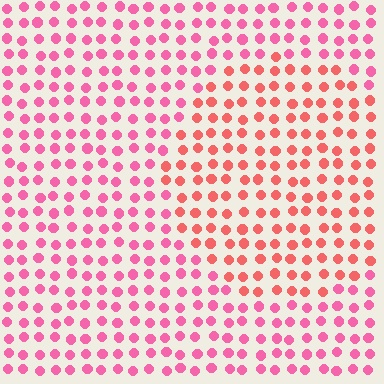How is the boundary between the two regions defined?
The boundary is defined purely by a slight shift in hue (about 28 degrees). Spacing, size, and orientation are identical on both sides.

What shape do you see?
I see a circle.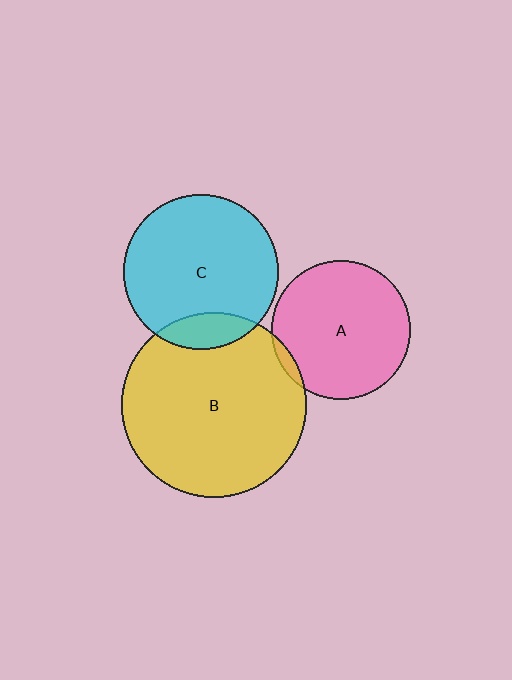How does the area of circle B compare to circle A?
Approximately 1.8 times.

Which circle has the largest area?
Circle B (yellow).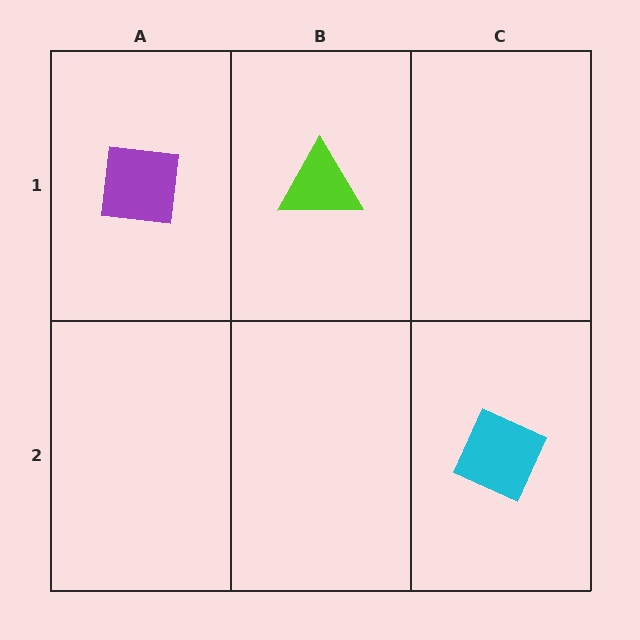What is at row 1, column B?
A lime triangle.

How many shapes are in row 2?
1 shape.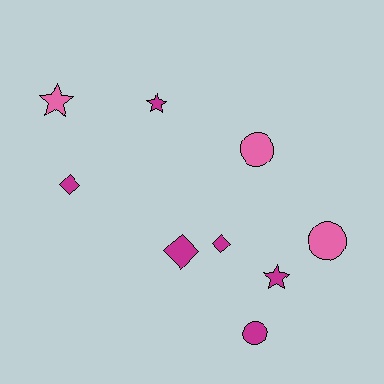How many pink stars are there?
There is 1 pink star.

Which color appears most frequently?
Magenta, with 6 objects.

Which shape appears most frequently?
Star, with 3 objects.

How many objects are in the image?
There are 9 objects.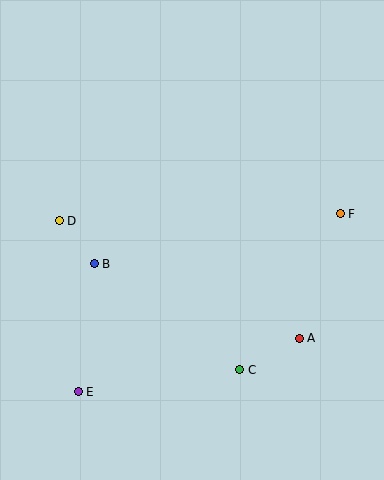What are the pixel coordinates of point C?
Point C is at (240, 370).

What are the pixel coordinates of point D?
Point D is at (59, 221).